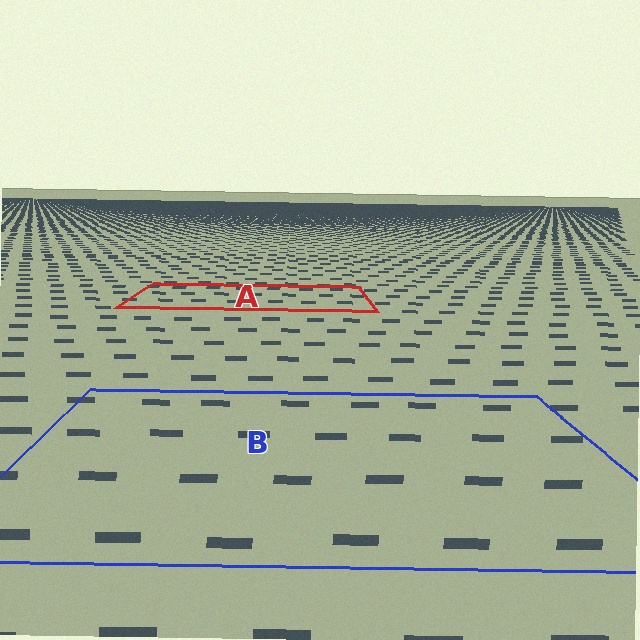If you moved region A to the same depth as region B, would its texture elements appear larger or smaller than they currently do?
They would appear larger. At a closer depth, the same texture elements are projected at a bigger on-screen size.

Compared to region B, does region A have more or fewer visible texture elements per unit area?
Region A has more texture elements per unit area — they are packed more densely because it is farther away.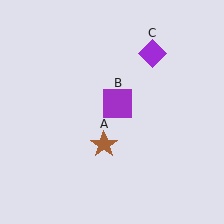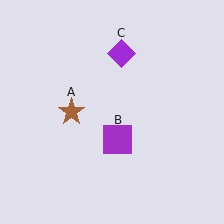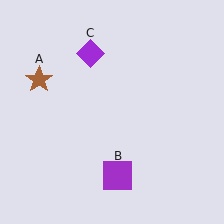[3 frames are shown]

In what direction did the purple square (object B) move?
The purple square (object B) moved down.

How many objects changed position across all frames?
3 objects changed position: brown star (object A), purple square (object B), purple diamond (object C).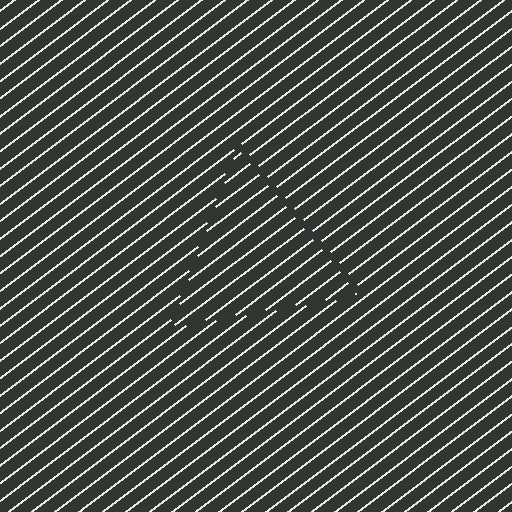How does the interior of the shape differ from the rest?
The interior of the shape contains the same grating, shifted by half a period — the contour is defined by the phase discontinuity where line-ends from the inner and outer gratings abut.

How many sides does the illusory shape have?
3 sides — the line-ends trace a triangle.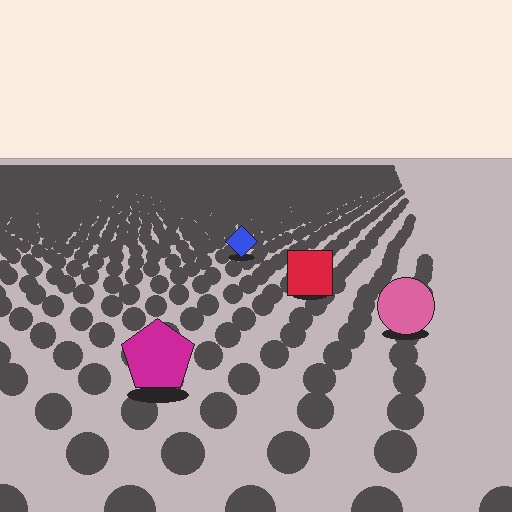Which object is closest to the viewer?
The magenta pentagon is closest. The texture marks near it are larger and more spread out.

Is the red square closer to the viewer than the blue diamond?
Yes. The red square is closer — you can tell from the texture gradient: the ground texture is coarser near it.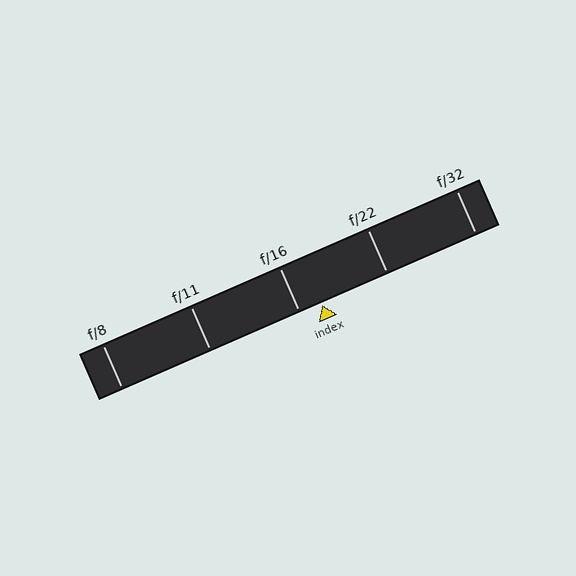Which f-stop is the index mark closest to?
The index mark is closest to f/16.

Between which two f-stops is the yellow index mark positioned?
The index mark is between f/16 and f/22.